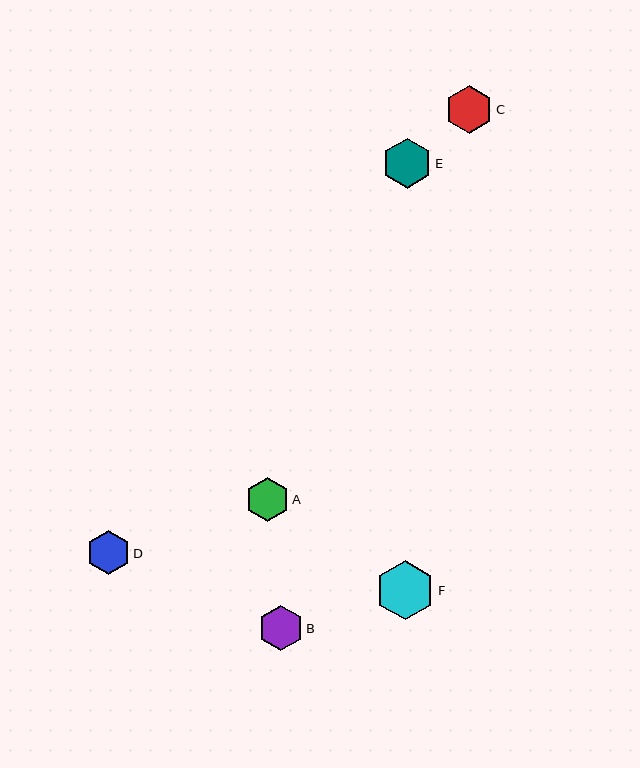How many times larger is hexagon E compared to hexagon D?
Hexagon E is approximately 1.1 times the size of hexagon D.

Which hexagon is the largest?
Hexagon F is the largest with a size of approximately 59 pixels.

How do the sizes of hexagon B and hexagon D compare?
Hexagon B and hexagon D are approximately the same size.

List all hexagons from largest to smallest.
From largest to smallest: F, E, C, B, A, D.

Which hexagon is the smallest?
Hexagon D is the smallest with a size of approximately 43 pixels.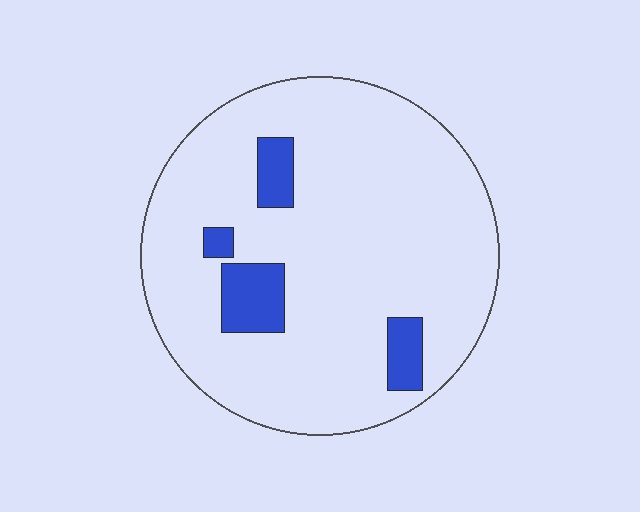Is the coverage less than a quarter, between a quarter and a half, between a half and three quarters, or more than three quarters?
Less than a quarter.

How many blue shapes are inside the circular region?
4.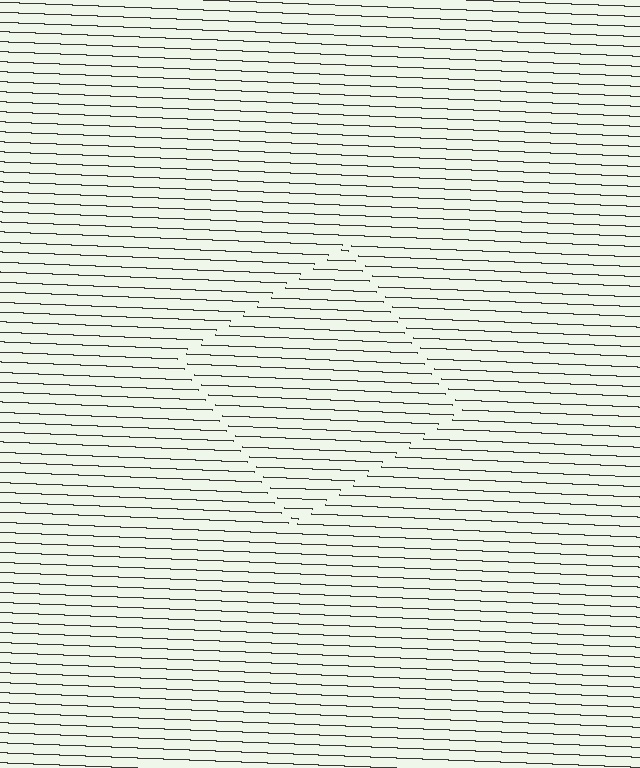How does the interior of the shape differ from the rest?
The interior of the shape contains the same grating, shifted by half a period — the contour is defined by the phase discontinuity where line-ends from the inner and outer gratings abut.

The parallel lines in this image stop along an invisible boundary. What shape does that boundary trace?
An illusory square. The interior of the shape contains the same grating, shifted by half a period — the contour is defined by the phase discontinuity where line-ends from the inner and outer gratings abut.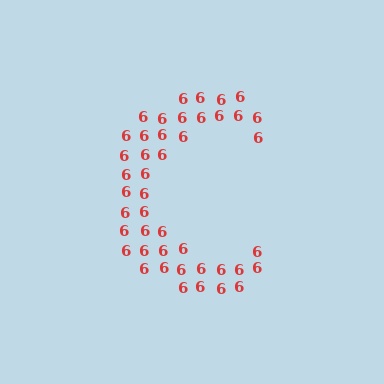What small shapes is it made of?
It is made of small digit 6's.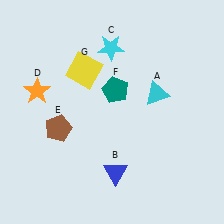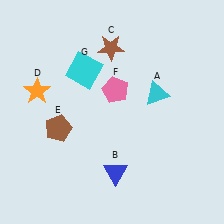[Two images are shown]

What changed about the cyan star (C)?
In Image 1, C is cyan. In Image 2, it changed to brown.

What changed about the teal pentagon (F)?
In Image 1, F is teal. In Image 2, it changed to pink.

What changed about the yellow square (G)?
In Image 1, G is yellow. In Image 2, it changed to cyan.